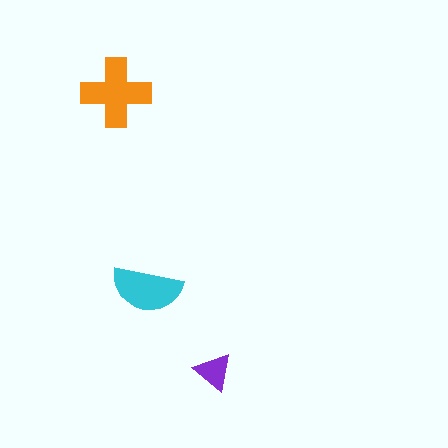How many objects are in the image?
There are 3 objects in the image.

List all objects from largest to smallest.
The orange cross, the cyan semicircle, the purple triangle.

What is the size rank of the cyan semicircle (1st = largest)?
2nd.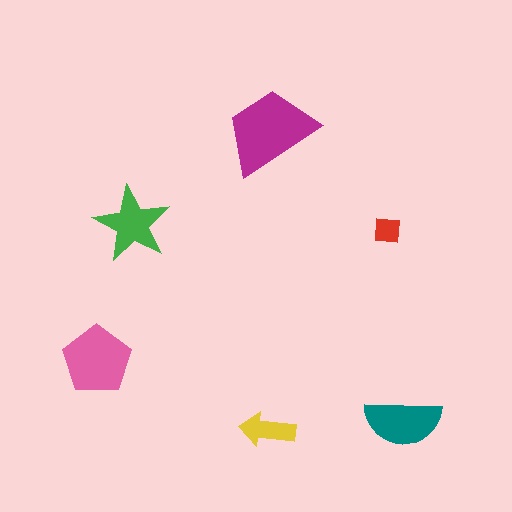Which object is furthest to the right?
The teal semicircle is rightmost.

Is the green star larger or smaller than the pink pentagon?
Smaller.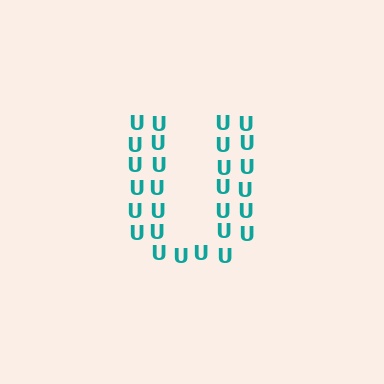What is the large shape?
The large shape is the letter U.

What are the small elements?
The small elements are letter U's.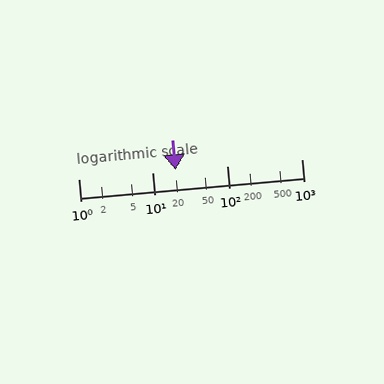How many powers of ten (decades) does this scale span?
The scale spans 3 decades, from 1 to 1000.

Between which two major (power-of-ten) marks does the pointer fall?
The pointer is between 10 and 100.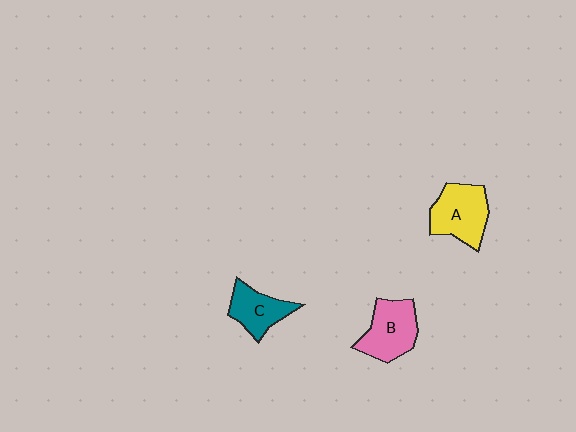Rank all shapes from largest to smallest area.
From largest to smallest: A (yellow), B (pink), C (teal).